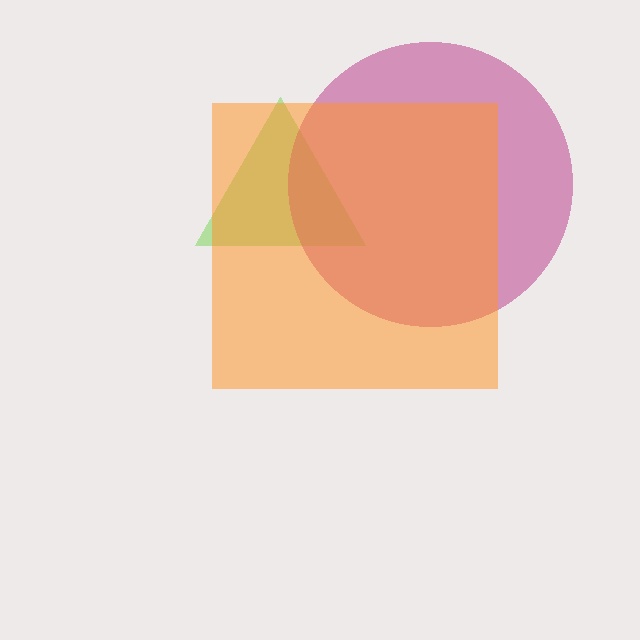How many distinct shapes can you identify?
There are 3 distinct shapes: a lime triangle, a magenta circle, an orange square.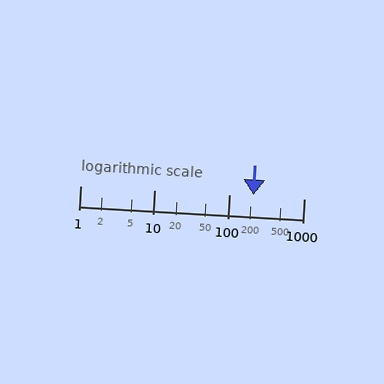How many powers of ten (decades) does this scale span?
The scale spans 3 decades, from 1 to 1000.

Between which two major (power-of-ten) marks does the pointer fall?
The pointer is between 100 and 1000.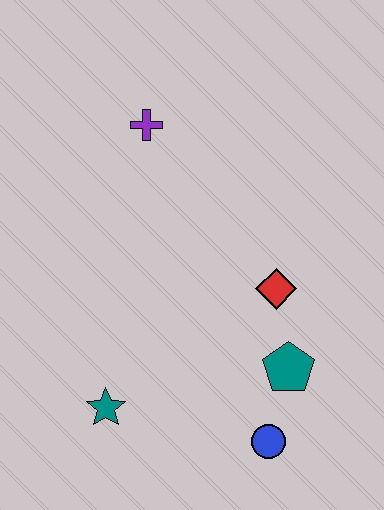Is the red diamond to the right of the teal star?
Yes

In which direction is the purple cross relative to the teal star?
The purple cross is above the teal star.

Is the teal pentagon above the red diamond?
No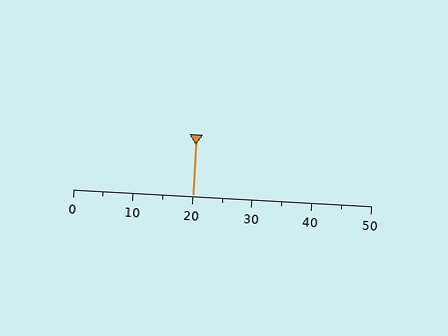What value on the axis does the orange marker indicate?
The marker indicates approximately 20.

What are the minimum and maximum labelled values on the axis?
The axis runs from 0 to 50.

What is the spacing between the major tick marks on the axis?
The major ticks are spaced 10 apart.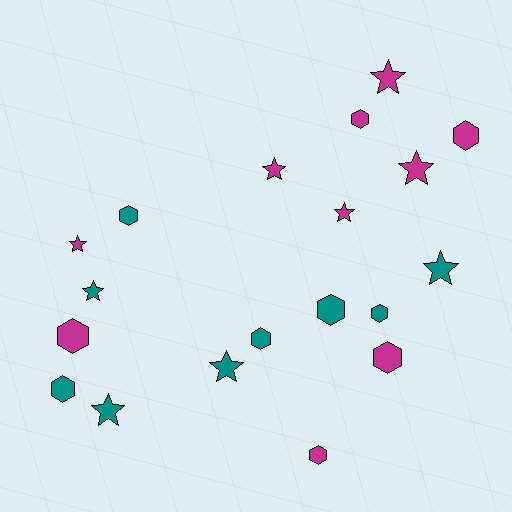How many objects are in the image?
There are 19 objects.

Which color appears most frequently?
Magenta, with 10 objects.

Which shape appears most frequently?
Hexagon, with 10 objects.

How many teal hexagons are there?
There are 5 teal hexagons.